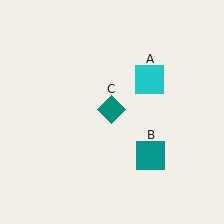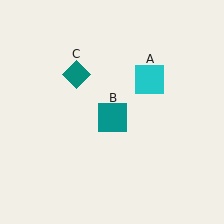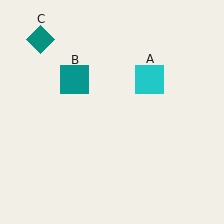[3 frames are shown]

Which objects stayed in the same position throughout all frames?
Cyan square (object A) remained stationary.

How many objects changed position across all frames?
2 objects changed position: teal square (object B), teal diamond (object C).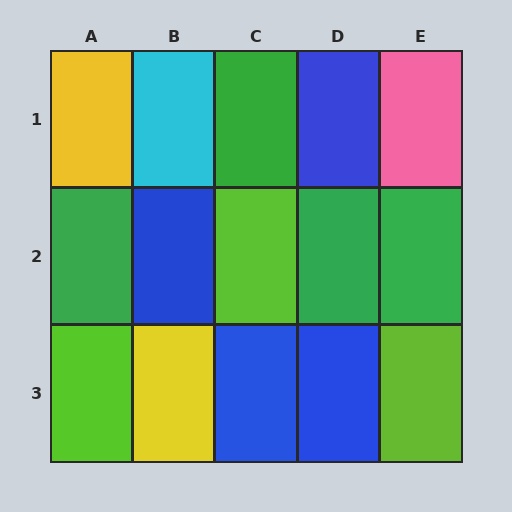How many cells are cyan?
1 cell is cyan.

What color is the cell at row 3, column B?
Yellow.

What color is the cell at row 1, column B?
Cyan.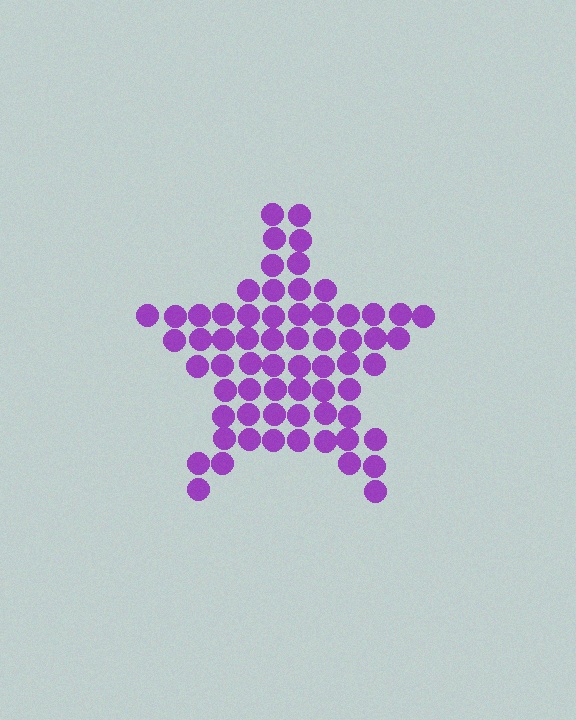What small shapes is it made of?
It is made of small circles.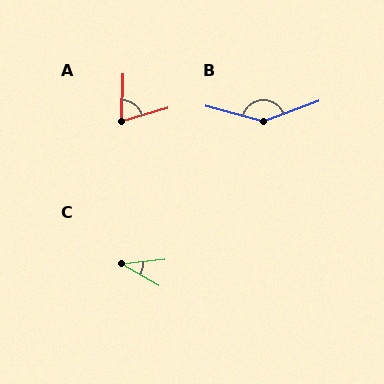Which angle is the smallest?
C, at approximately 35 degrees.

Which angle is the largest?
B, at approximately 144 degrees.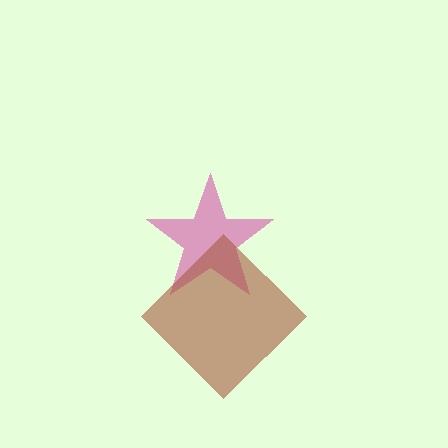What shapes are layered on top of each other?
The layered shapes are: a magenta star, a brown diamond.